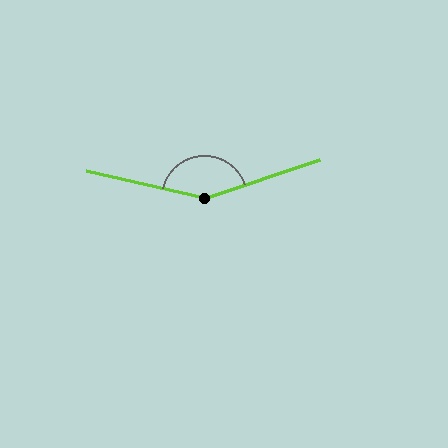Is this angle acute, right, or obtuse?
It is obtuse.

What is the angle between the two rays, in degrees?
Approximately 149 degrees.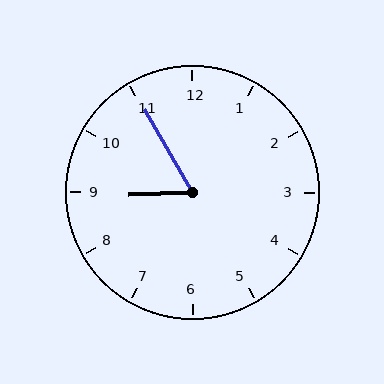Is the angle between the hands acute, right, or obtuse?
It is acute.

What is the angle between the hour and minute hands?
Approximately 62 degrees.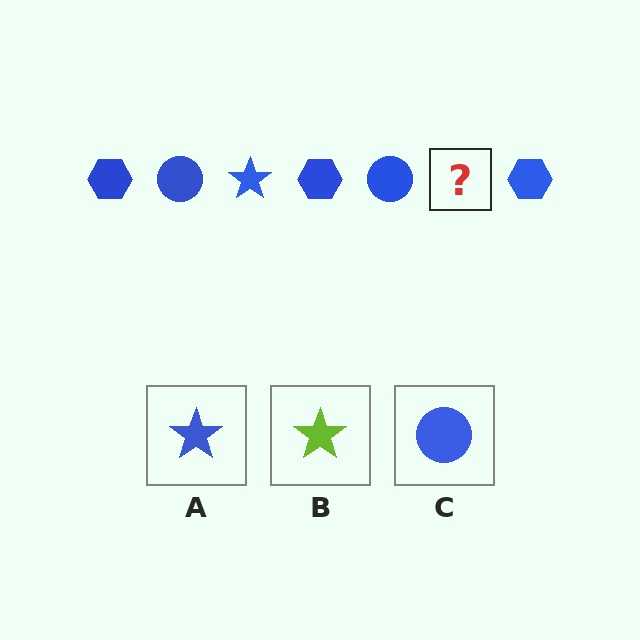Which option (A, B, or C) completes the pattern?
A.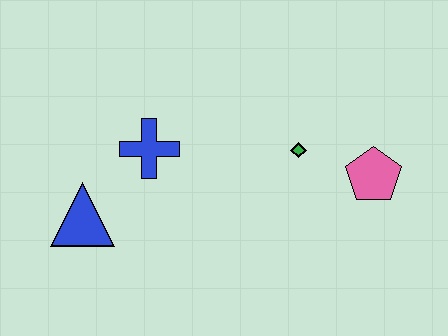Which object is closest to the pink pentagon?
The green diamond is closest to the pink pentagon.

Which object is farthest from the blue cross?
The pink pentagon is farthest from the blue cross.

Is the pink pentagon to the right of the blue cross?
Yes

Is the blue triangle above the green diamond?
No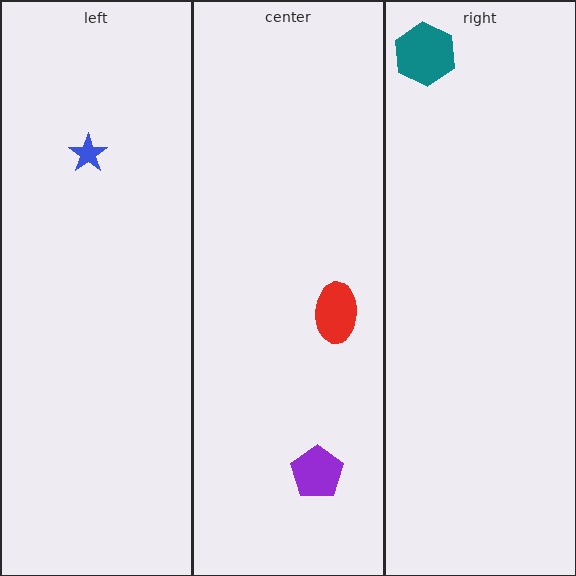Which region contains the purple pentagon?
The center region.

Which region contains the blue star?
The left region.